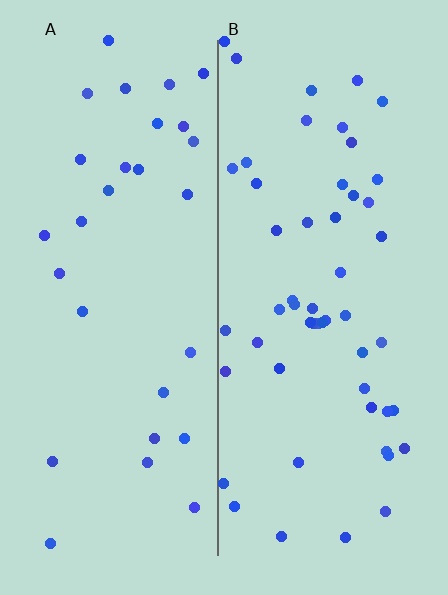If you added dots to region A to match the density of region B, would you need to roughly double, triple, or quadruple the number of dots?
Approximately double.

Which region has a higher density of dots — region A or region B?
B (the right).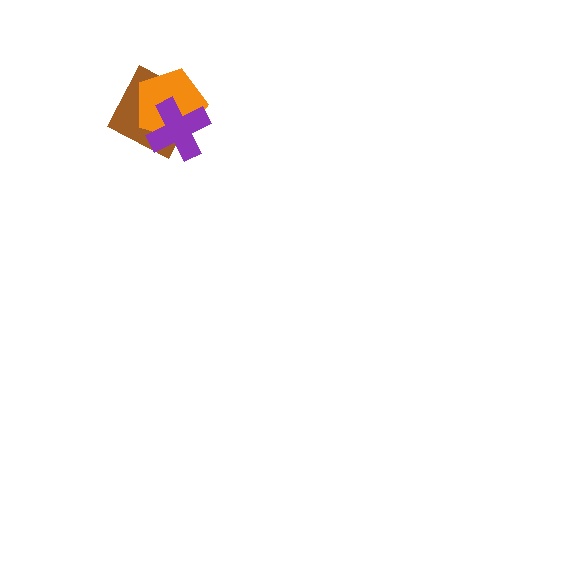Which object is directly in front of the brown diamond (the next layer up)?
The orange pentagon is directly in front of the brown diamond.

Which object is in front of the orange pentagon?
The purple cross is in front of the orange pentagon.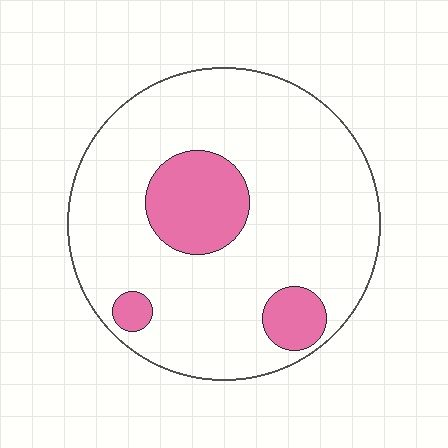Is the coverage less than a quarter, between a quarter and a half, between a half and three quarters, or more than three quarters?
Less than a quarter.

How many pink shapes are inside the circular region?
3.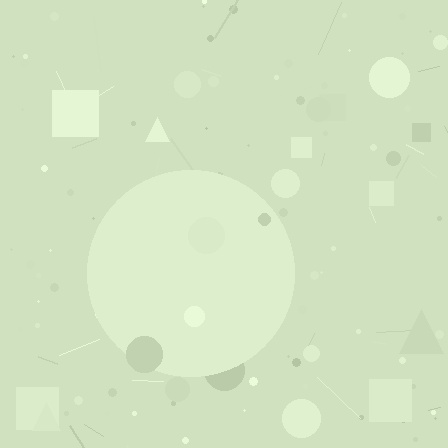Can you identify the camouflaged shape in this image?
The camouflaged shape is a circle.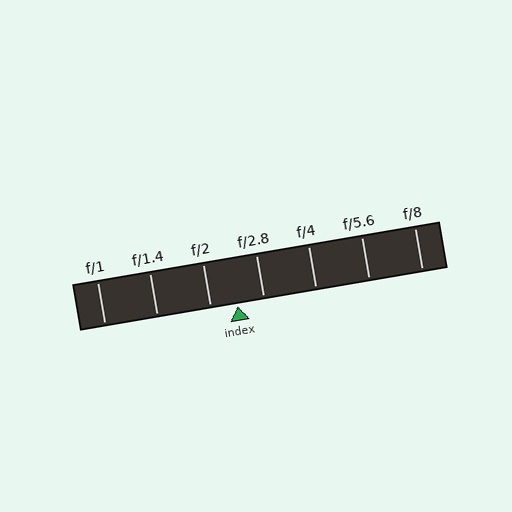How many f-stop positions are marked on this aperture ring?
There are 7 f-stop positions marked.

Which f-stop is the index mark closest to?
The index mark is closest to f/2.8.